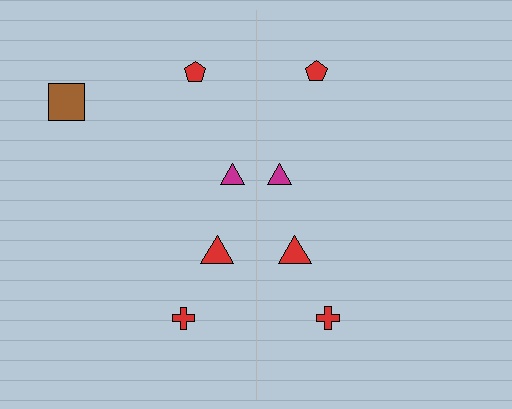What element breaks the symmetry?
A brown square is missing from the right side.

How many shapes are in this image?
There are 9 shapes in this image.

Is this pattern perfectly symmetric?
No, the pattern is not perfectly symmetric. A brown square is missing from the right side.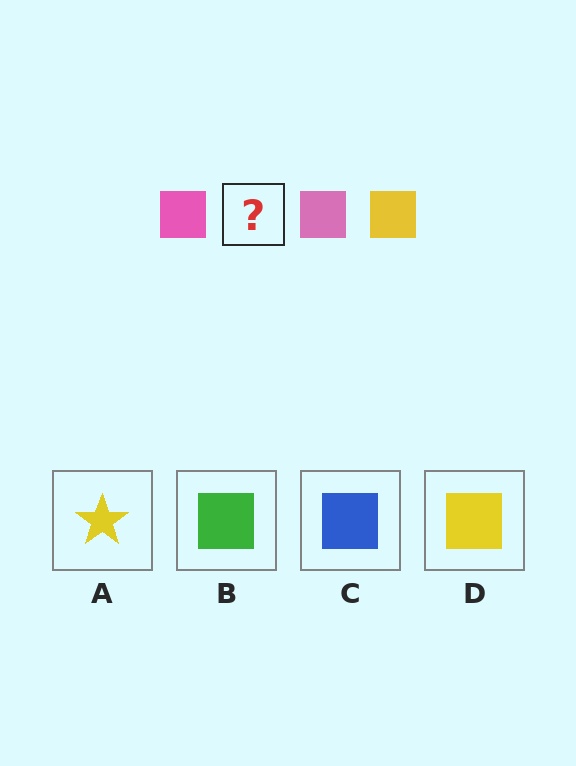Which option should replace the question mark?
Option D.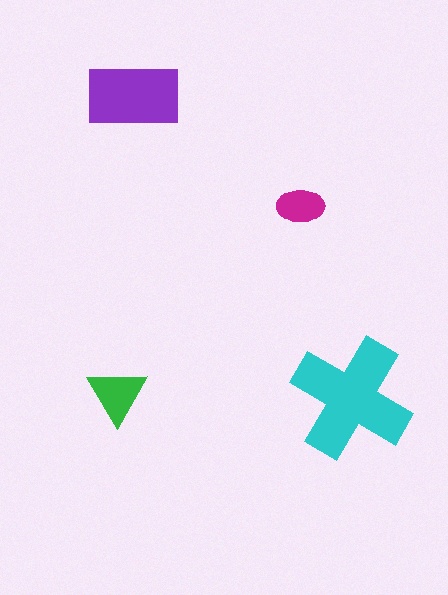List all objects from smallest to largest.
The magenta ellipse, the green triangle, the purple rectangle, the cyan cross.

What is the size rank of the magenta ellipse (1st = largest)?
4th.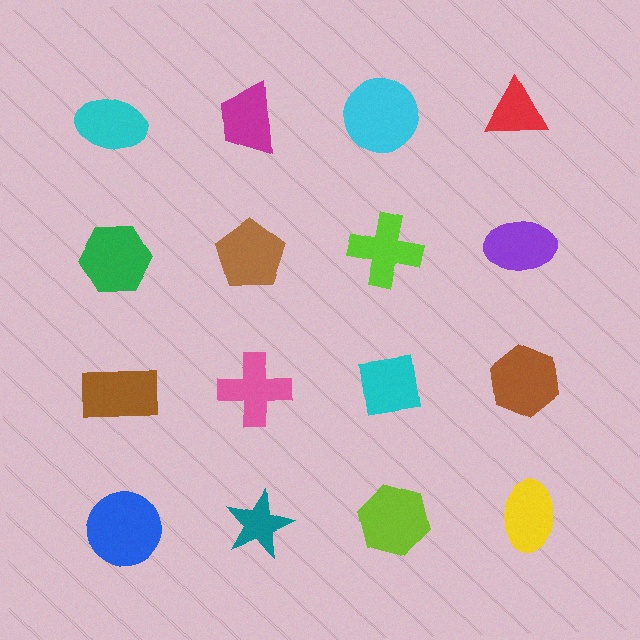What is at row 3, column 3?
A cyan square.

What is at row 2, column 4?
A purple ellipse.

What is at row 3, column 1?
A brown rectangle.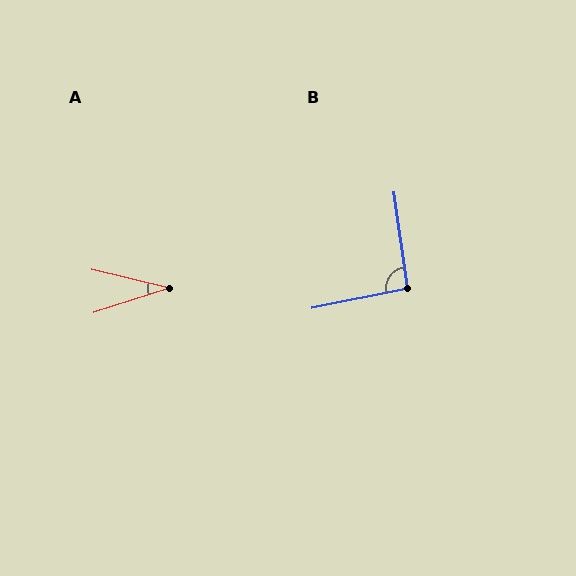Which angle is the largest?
B, at approximately 94 degrees.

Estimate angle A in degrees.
Approximately 32 degrees.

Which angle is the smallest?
A, at approximately 32 degrees.